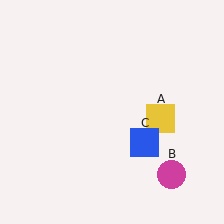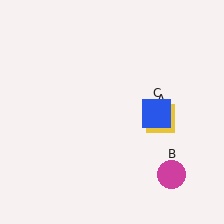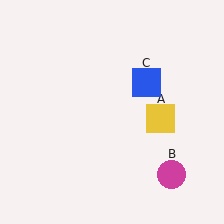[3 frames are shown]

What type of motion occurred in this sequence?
The blue square (object C) rotated counterclockwise around the center of the scene.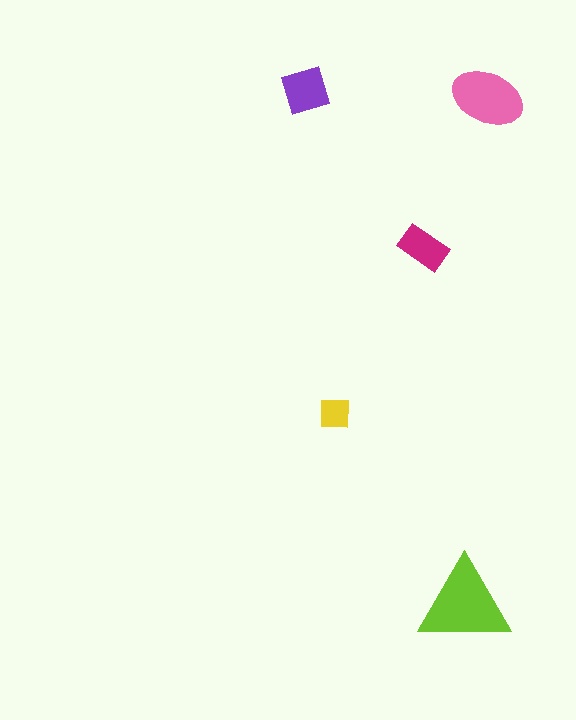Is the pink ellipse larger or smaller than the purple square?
Larger.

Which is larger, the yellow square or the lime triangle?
The lime triangle.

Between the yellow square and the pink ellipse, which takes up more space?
The pink ellipse.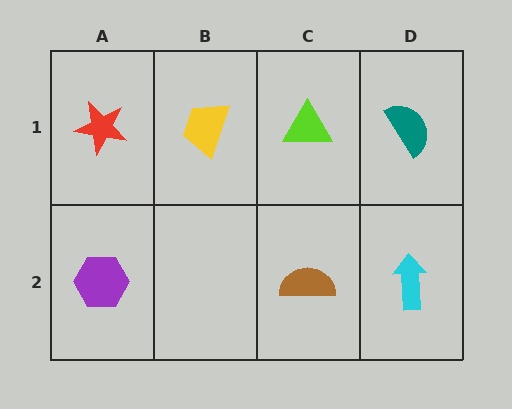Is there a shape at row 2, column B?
No, that cell is empty.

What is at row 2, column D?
A cyan arrow.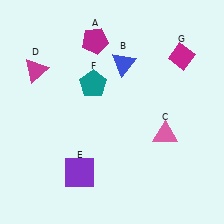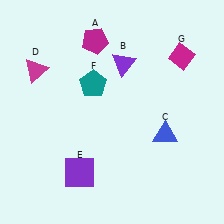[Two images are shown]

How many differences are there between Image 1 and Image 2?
There are 2 differences between the two images.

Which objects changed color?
B changed from blue to purple. C changed from pink to blue.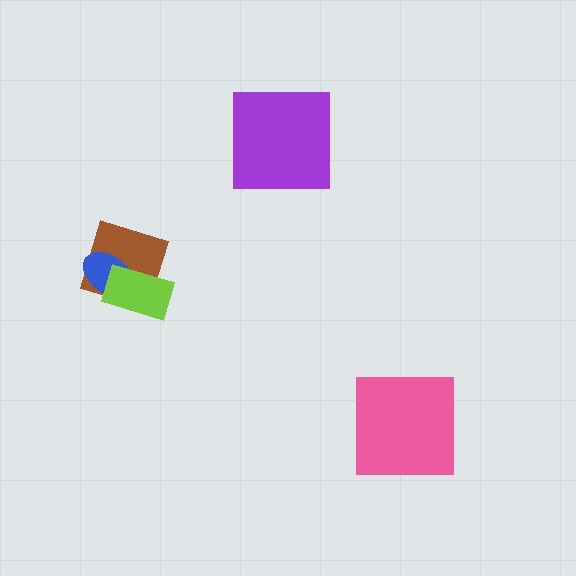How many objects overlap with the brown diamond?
2 objects overlap with the brown diamond.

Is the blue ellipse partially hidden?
Yes, it is partially covered by another shape.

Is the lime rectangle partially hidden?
No, no other shape covers it.